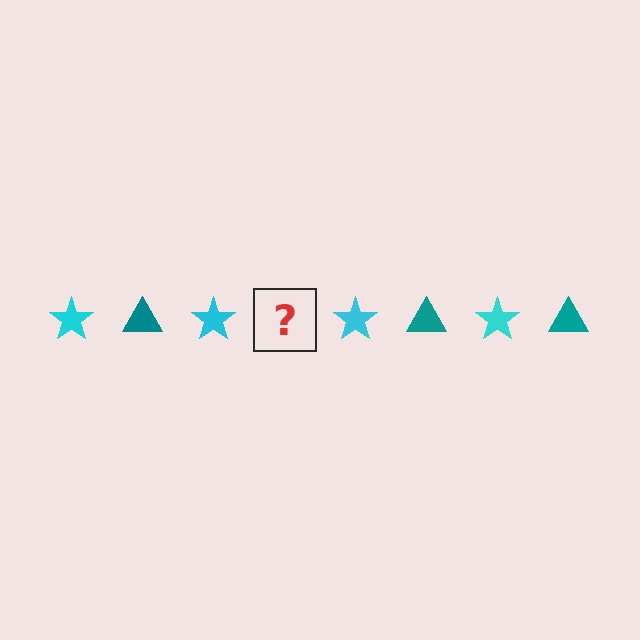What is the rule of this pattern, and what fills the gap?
The rule is that the pattern alternates between cyan star and teal triangle. The gap should be filled with a teal triangle.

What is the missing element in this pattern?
The missing element is a teal triangle.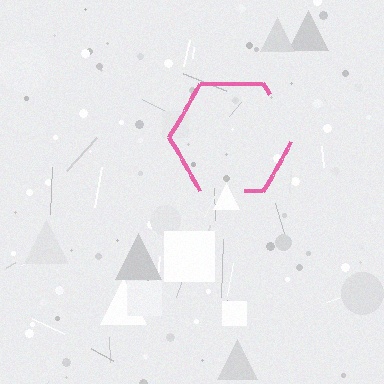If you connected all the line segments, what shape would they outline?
They would outline a hexagon.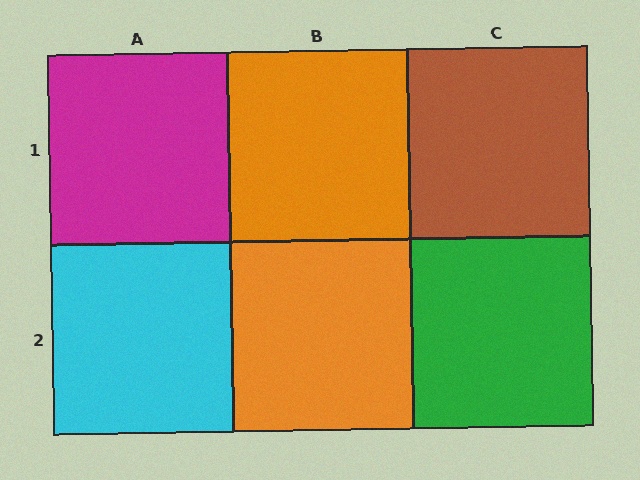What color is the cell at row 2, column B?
Orange.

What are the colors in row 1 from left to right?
Magenta, orange, brown.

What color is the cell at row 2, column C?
Green.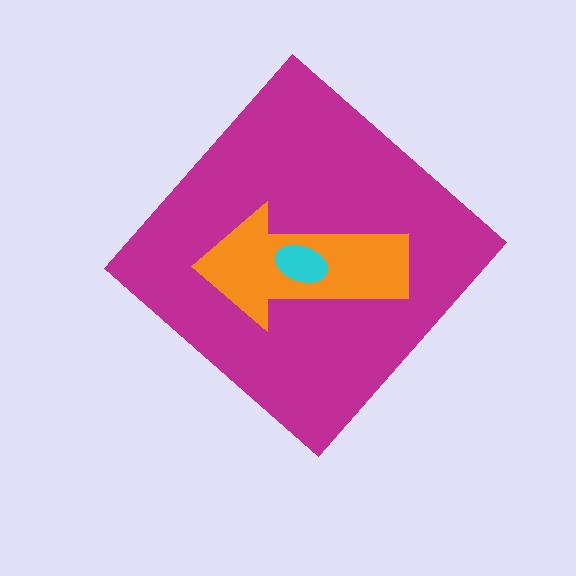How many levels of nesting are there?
3.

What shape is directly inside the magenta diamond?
The orange arrow.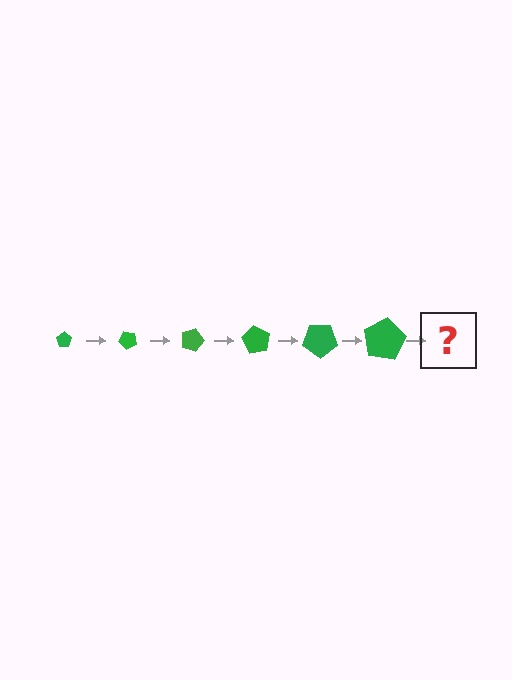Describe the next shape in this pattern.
It should be a pentagon, larger than the previous one and rotated 270 degrees from the start.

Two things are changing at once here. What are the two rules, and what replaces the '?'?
The two rules are that the pentagon grows larger each step and it rotates 45 degrees each step. The '?' should be a pentagon, larger than the previous one and rotated 270 degrees from the start.